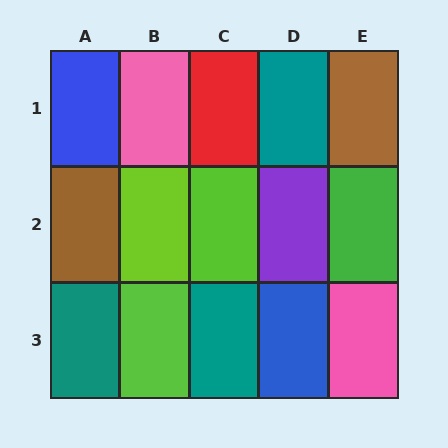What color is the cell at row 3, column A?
Teal.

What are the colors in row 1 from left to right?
Blue, pink, red, teal, brown.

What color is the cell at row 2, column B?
Lime.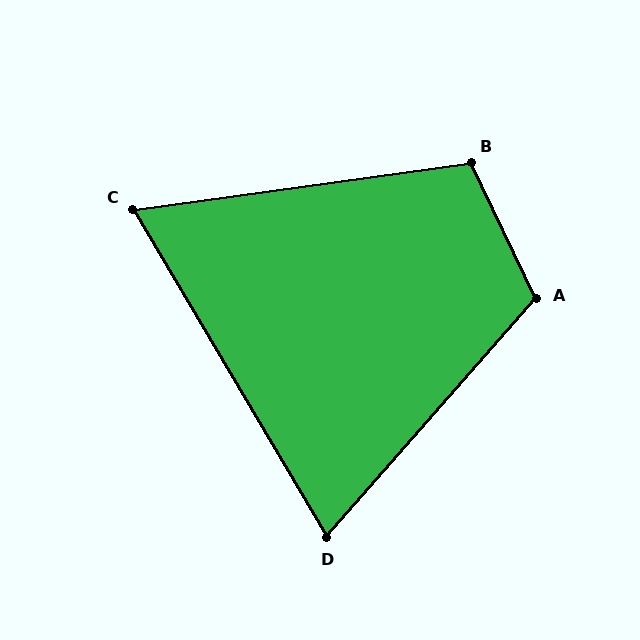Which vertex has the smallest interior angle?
C, at approximately 67 degrees.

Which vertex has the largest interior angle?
A, at approximately 113 degrees.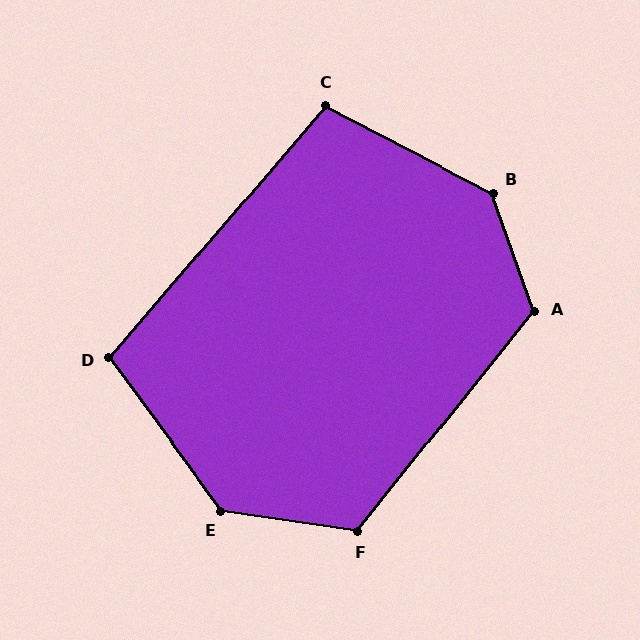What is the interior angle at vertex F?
Approximately 120 degrees (obtuse).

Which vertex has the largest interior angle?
B, at approximately 137 degrees.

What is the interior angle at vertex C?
Approximately 103 degrees (obtuse).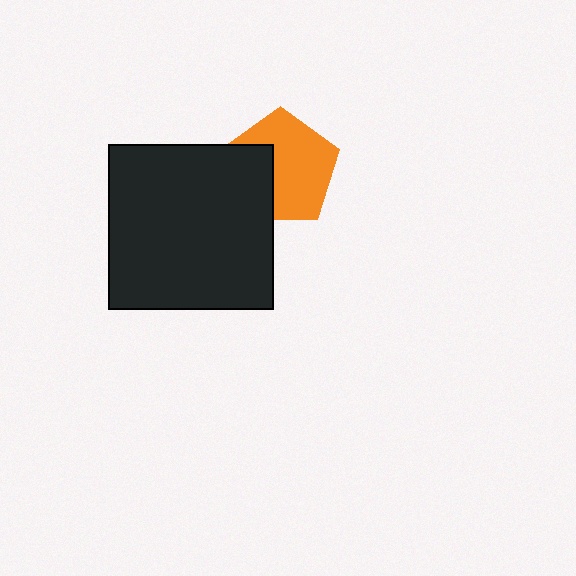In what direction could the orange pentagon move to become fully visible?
The orange pentagon could move right. That would shift it out from behind the black square entirely.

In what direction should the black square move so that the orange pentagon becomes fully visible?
The black square should move left. That is the shortest direction to clear the overlap and leave the orange pentagon fully visible.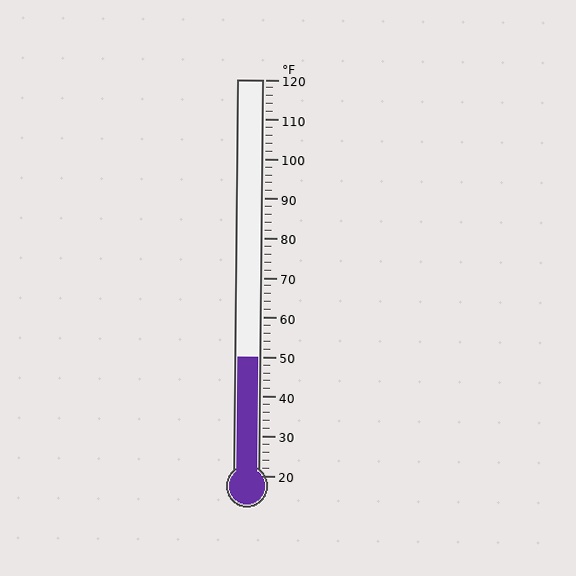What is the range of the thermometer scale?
The thermometer scale ranges from 20°F to 120°F.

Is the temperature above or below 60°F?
The temperature is below 60°F.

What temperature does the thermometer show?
The thermometer shows approximately 50°F.